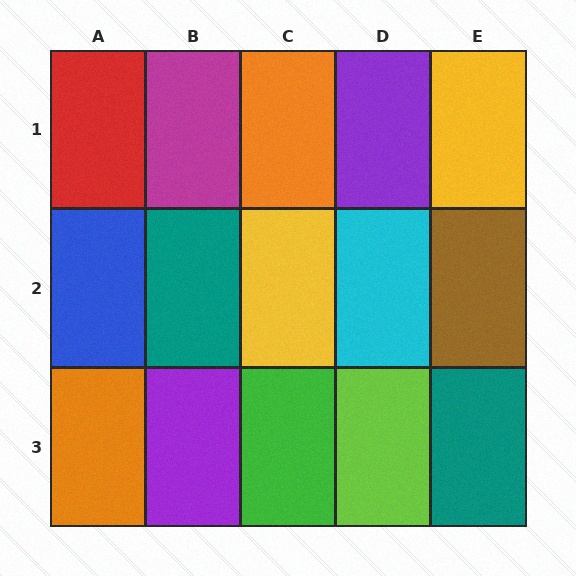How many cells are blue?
1 cell is blue.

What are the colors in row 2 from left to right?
Blue, teal, yellow, cyan, brown.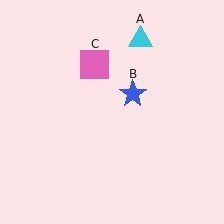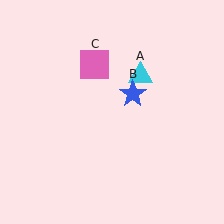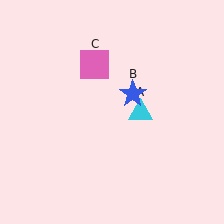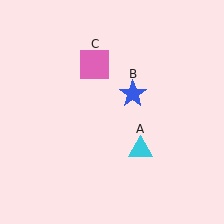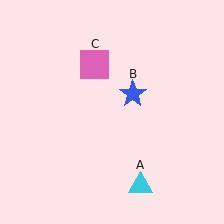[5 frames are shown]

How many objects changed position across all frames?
1 object changed position: cyan triangle (object A).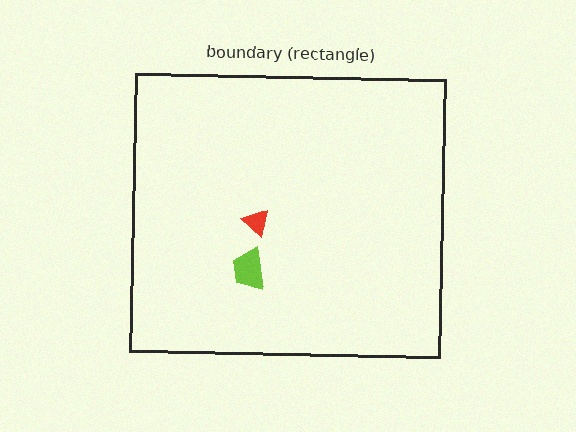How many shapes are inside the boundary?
2 inside, 0 outside.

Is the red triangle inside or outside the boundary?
Inside.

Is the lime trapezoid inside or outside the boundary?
Inside.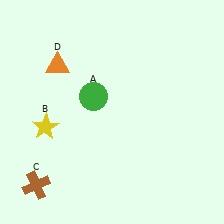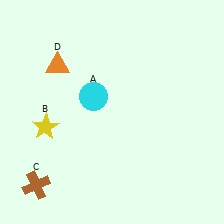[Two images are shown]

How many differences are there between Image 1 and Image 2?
There is 1 difference between the two images.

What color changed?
The circle (A) changed from green in Image 1 to cyan in Image 2.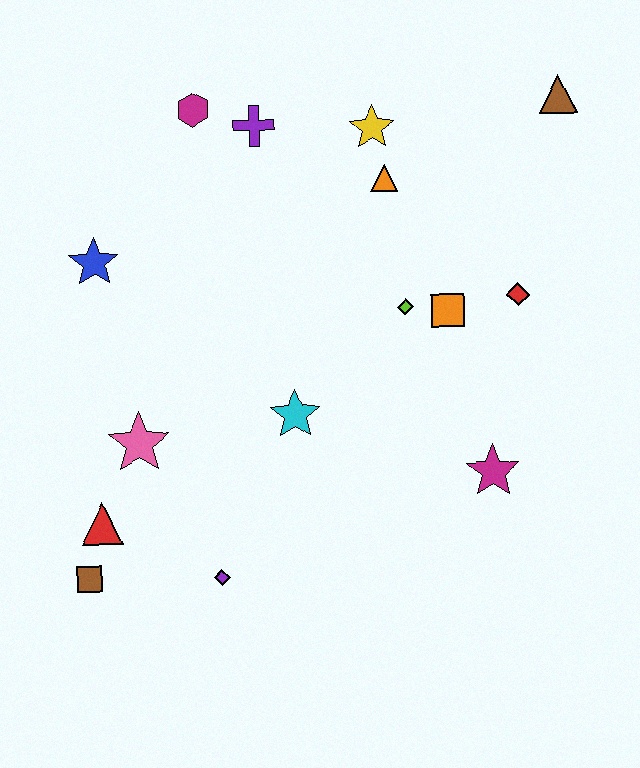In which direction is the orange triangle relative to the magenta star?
The orange triangle is above the magenta star.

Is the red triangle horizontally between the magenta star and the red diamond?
No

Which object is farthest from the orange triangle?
The brown square is farthest from the orange triangle.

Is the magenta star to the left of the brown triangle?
Yes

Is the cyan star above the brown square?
Yes